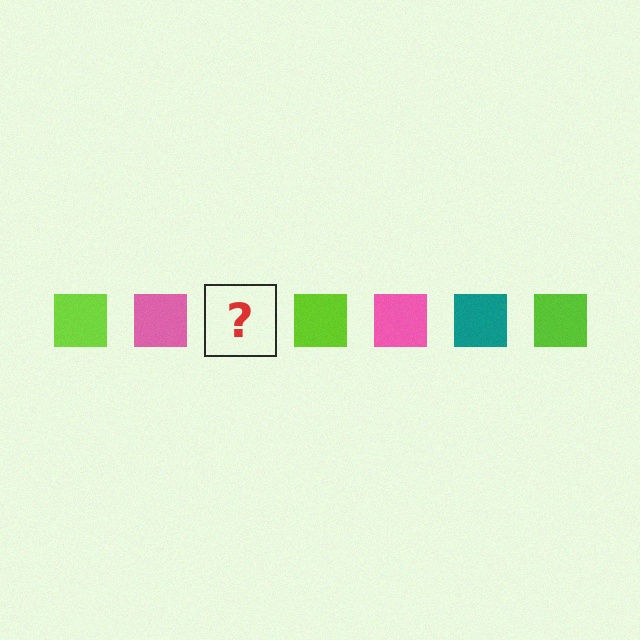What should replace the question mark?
The question mark should be replaced with a teal square.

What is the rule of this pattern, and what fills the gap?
The rule is that the pattern cycles through lime, pink, teal squares. The gap should be filled with a teal square.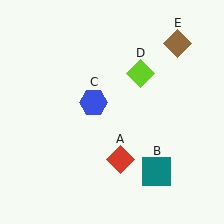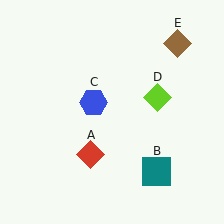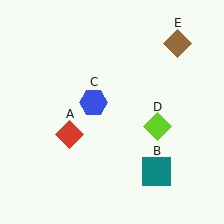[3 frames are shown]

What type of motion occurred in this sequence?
The red diamond (object A), lime diamond (object D) rotated clockwise around the center of the scene.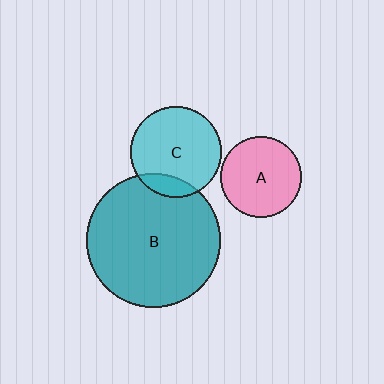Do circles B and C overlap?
Yes.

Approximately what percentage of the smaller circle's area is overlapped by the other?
Approximately 15%.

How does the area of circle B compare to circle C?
Approximately 2.2 times.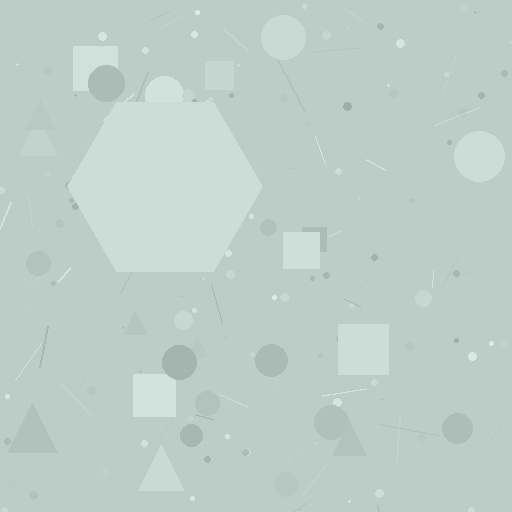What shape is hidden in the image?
A hexagon is hidden in the image.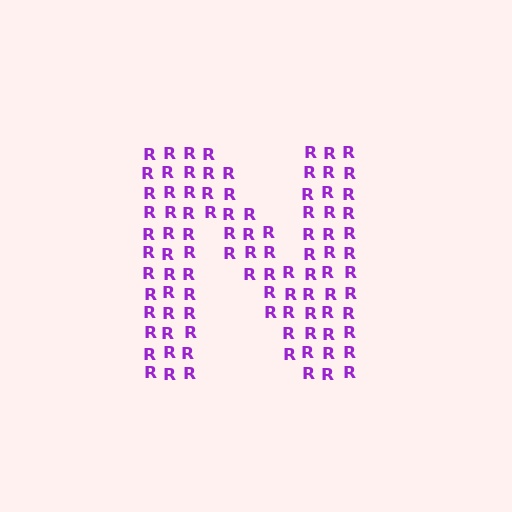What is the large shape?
The large shape is the letter N.